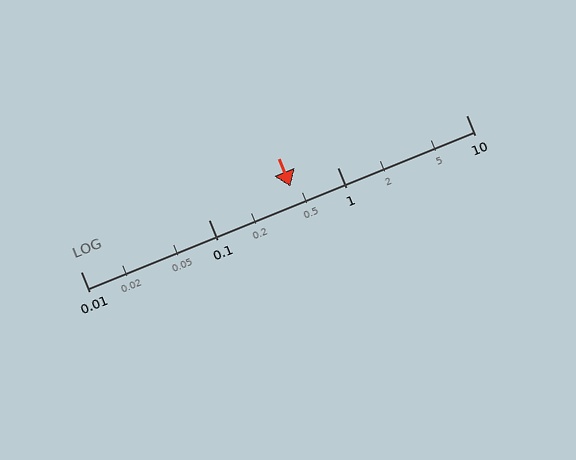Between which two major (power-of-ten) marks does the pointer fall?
The pointer is between 0.1 and 1.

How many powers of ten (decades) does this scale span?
The scale spans 3 decades, from 0.01 to 10.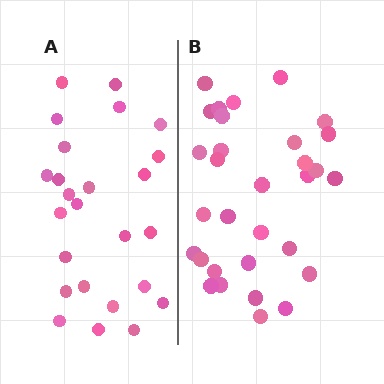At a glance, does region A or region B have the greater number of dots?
Region B (the right region) has more dots.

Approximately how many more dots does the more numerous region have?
Region B has about 6 more dots than region A.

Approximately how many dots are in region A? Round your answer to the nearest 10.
About 20 dots. (The exact count is 25, which rounds to 20.)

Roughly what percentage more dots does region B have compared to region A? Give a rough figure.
About 25% more.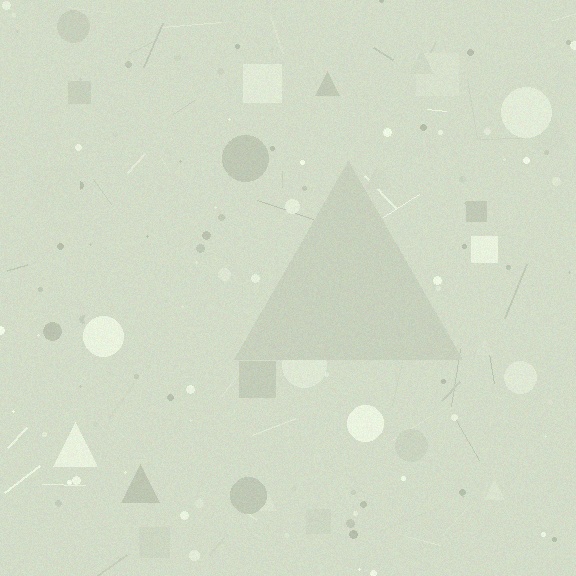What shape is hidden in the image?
A triangle is hidden in the image.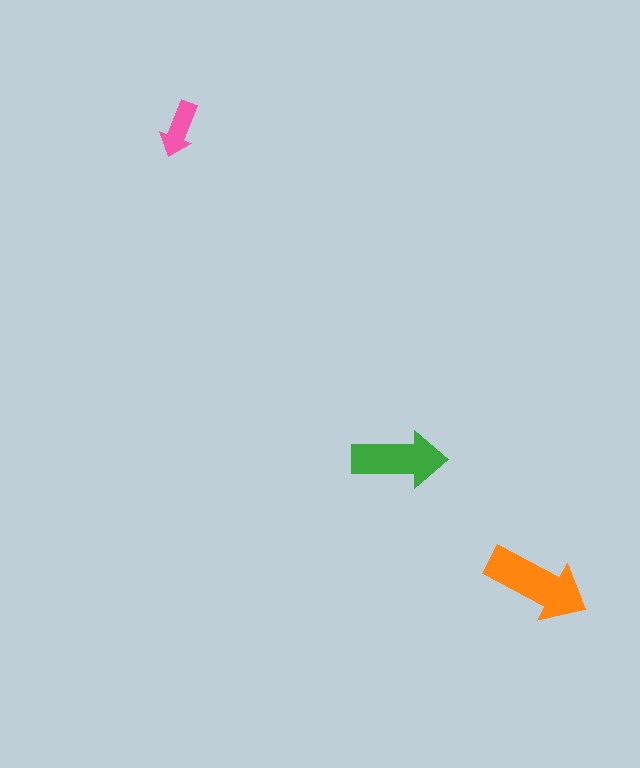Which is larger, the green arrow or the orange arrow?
The orange one.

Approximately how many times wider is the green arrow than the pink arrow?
About 1.5 times wider.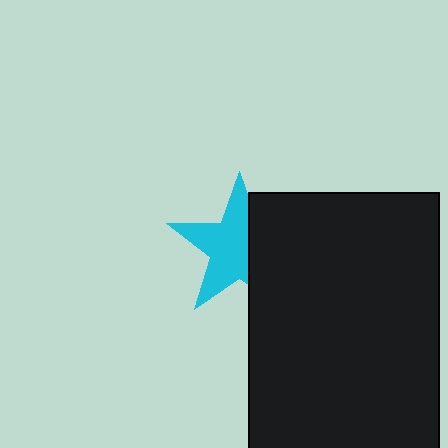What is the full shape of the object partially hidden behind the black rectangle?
The partially hidden object is a cyan star.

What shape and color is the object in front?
The object in front is a black rectangle.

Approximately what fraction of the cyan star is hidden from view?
Roughly 39% of the cyan star is hidden behind the black rectangle.